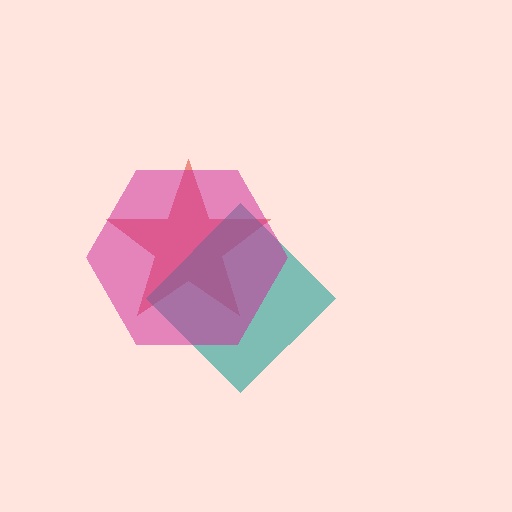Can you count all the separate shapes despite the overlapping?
Yes, there are 3 separate shapes.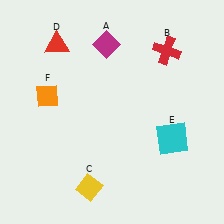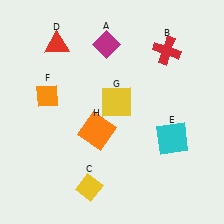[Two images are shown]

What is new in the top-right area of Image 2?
A yellow square (G) was added in the top-right area of Image 2.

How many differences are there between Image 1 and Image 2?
There are 2 differences between the two images.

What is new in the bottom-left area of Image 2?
An orange square (H) was added in the bottom-left area of Image 2.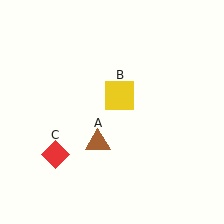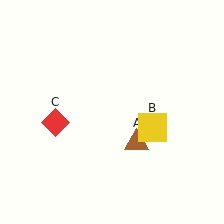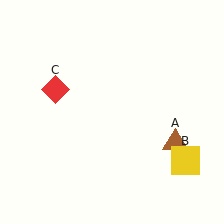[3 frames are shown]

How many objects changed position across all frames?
3 objects changed position: brown triangle (object A), yellow square (object B), red diamond (object C).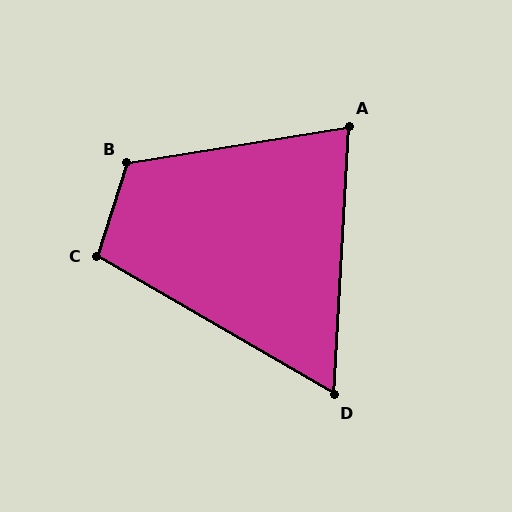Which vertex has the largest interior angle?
B, at approximately 117 degrees.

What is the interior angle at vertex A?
Approximately 78 degrees (acute).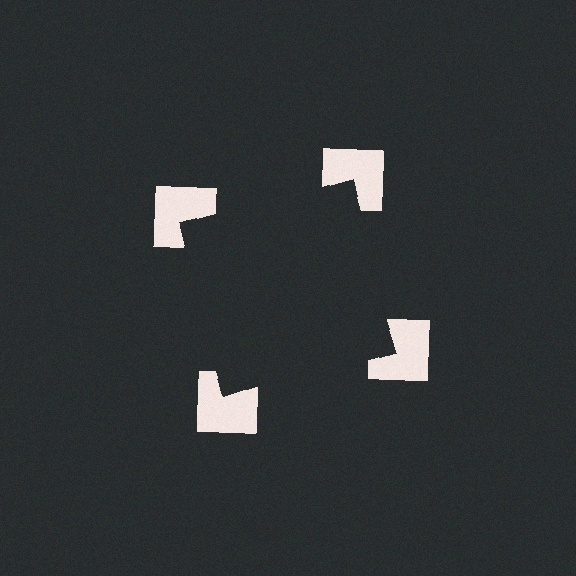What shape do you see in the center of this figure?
An illusory square — its edges are inferred from the aligned wedge cuts in the notched squares, not physically drawn.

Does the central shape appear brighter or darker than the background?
It typically appears slightly darker than the background, even though no actual brightness change is drawn.